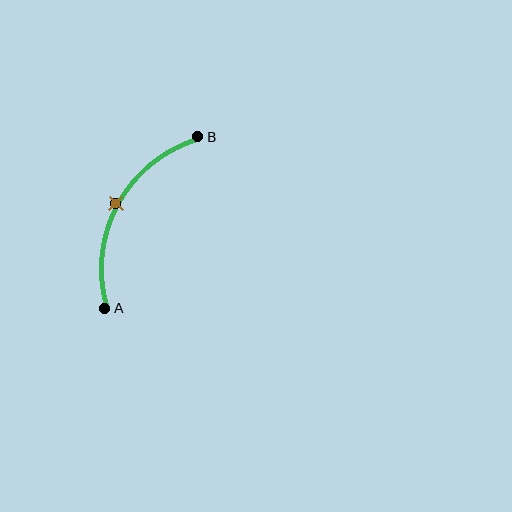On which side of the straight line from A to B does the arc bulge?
The arc bulges to the left of the straight line connecting A and B.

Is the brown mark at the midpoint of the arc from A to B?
Yes. The brown mark lies on the arc at equal arc-length from both A and B — it is the arc midpoint.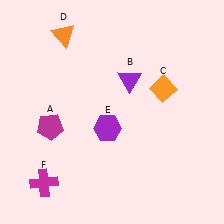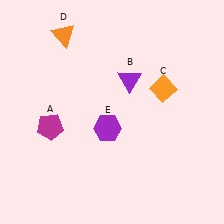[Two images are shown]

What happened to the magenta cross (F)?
The magenta cross (F) was removed in Image 2. It was in the bottom-left area of Image 1.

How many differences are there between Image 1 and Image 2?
There is 1 difference between the two images.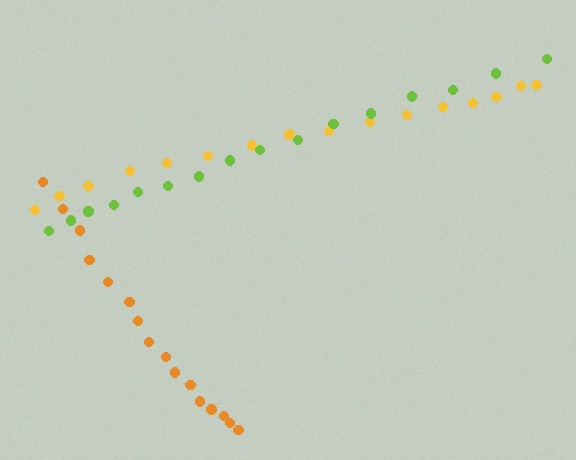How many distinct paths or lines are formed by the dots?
There are 3 distinct paths.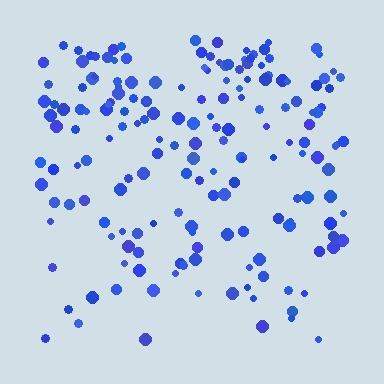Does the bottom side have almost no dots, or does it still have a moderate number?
Still a moderate number, just noticeably fewer than the top.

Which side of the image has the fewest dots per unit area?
The bottom.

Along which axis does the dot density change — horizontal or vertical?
Vertical.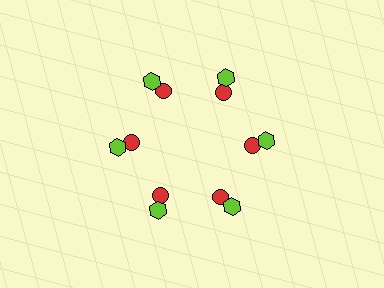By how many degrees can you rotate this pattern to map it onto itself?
The pattern maps onto itself every 60 degrees of rotation.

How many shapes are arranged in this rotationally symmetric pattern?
There are 12 shapes, arranged in 6 groups of 2.